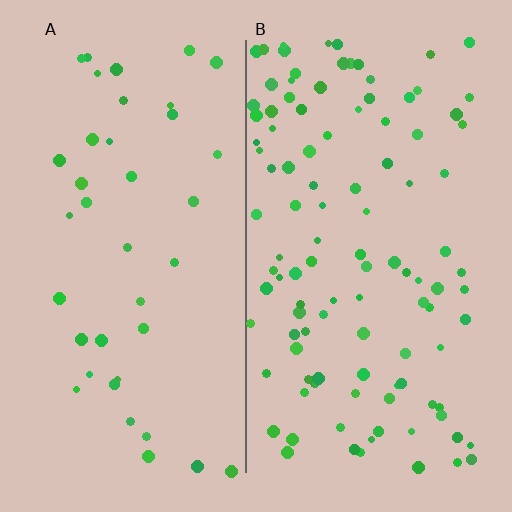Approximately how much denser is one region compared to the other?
Approximately 2.8× — region B over region A.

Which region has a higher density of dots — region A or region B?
B (the right).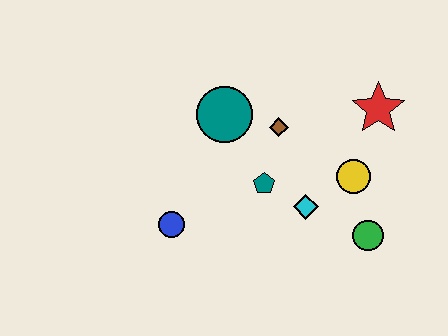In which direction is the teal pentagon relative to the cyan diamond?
The teal pentagon is to the left of the cyan diamond.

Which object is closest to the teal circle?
The brown diamond is closest to the teal circle.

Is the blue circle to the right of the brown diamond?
No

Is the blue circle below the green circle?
No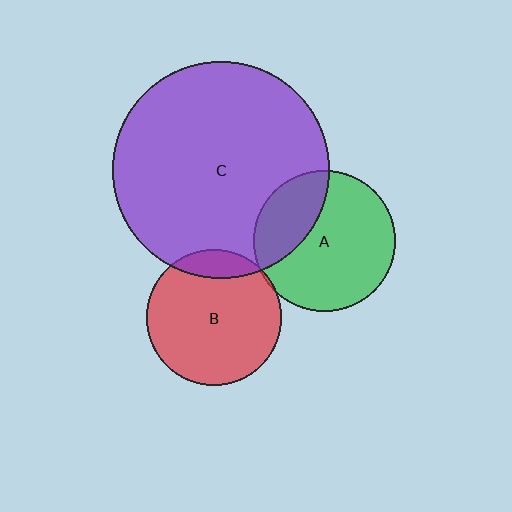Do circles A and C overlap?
Yes.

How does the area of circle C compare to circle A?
Approximately 2.4 times.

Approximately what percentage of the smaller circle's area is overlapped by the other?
Approximately 30%.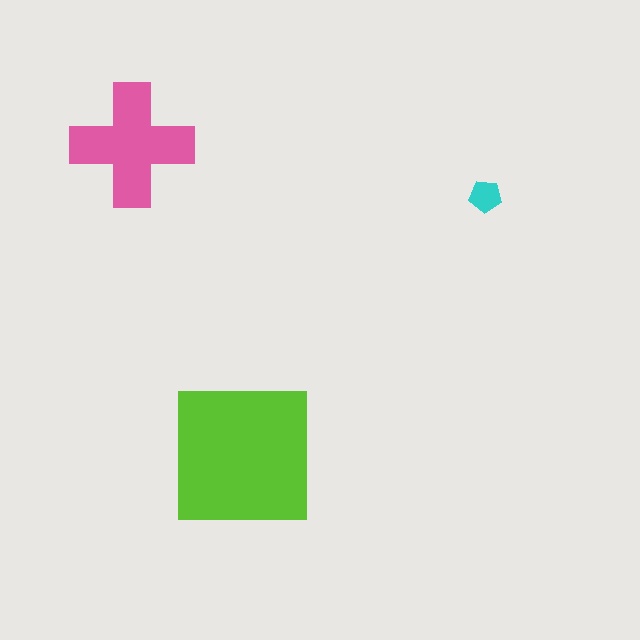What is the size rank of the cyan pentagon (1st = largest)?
3rd.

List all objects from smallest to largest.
The cyan pentagon, the pink cross, the lime square.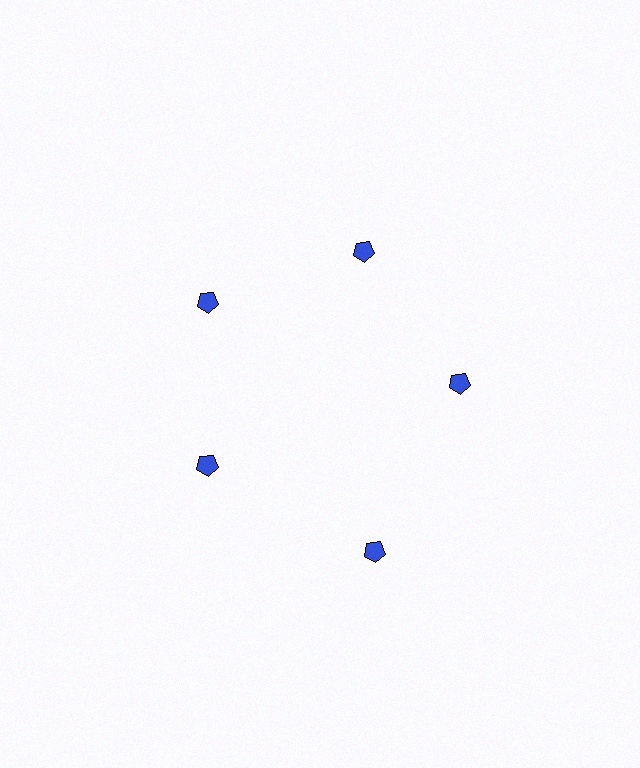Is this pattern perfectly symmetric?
No. The 5 blue pentagons are arranged in a ring, but one element near the 5 o'clock position is pushed outward from the center, breaking the 5-fold rotational symmetry.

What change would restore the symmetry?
The symmetry would be restored by moving it inward, back onto the ring so that all 5 pentagons sit at equal angles and equal distance from the center.